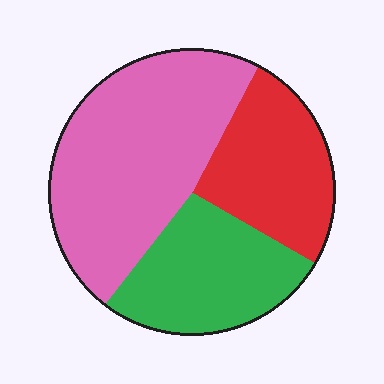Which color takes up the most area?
Pink, at roughly 45%.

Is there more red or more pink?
Pink.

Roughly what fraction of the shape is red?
Red covers around 25% of the shape.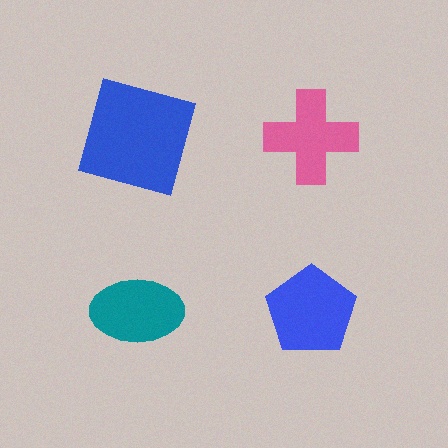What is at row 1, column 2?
A pink cross.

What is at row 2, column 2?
A blue pentagon.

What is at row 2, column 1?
A teal ellipse.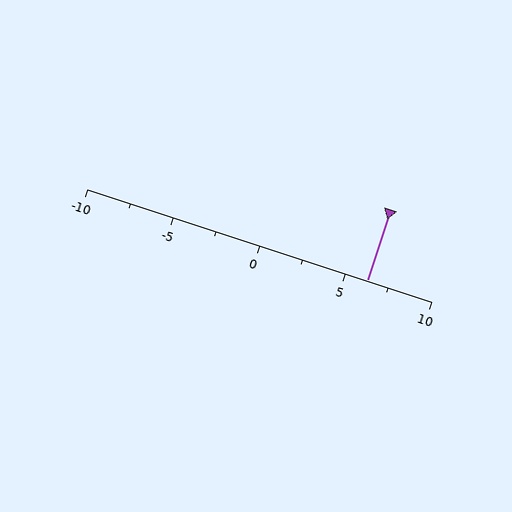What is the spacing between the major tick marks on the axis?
The major ticks are spaced 5 apart.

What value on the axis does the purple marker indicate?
The marker indicates approximately 6.2.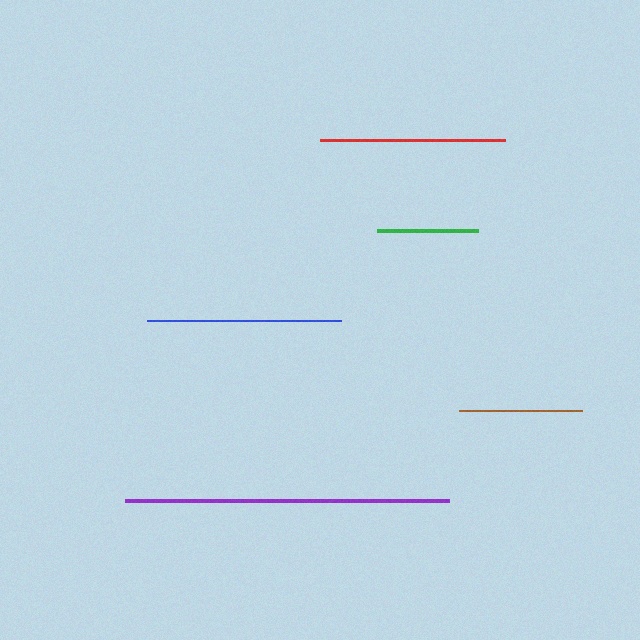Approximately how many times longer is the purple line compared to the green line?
The purple line is approximately 3.2 times the length of the green line.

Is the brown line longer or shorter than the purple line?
The purple line is longer than the brown line.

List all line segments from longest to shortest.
From longest to shortest: purple, blue, red, brown, green.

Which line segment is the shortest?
The green line is the shortest at approximately 101 pixels.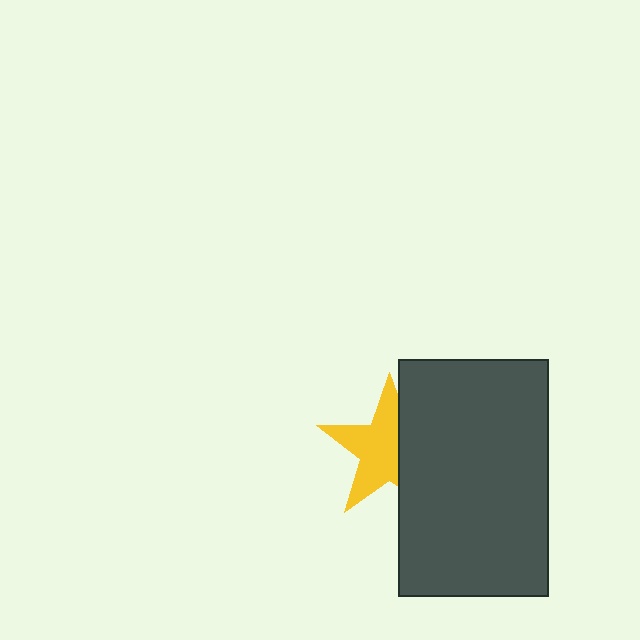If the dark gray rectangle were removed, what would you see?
You would see the complete yellow star.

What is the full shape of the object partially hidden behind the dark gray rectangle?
The partially hidden object is a yellow star.